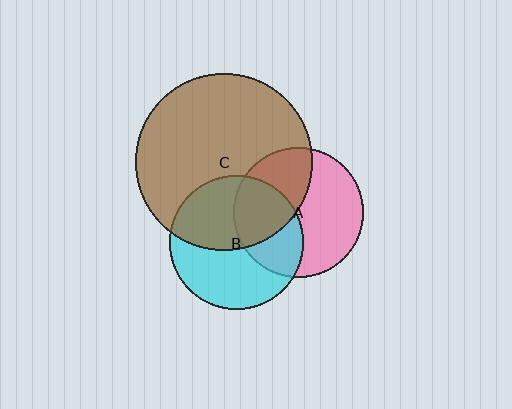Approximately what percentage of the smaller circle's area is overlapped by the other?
Approximately 40%.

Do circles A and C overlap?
Yes.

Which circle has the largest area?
Circle C (brown).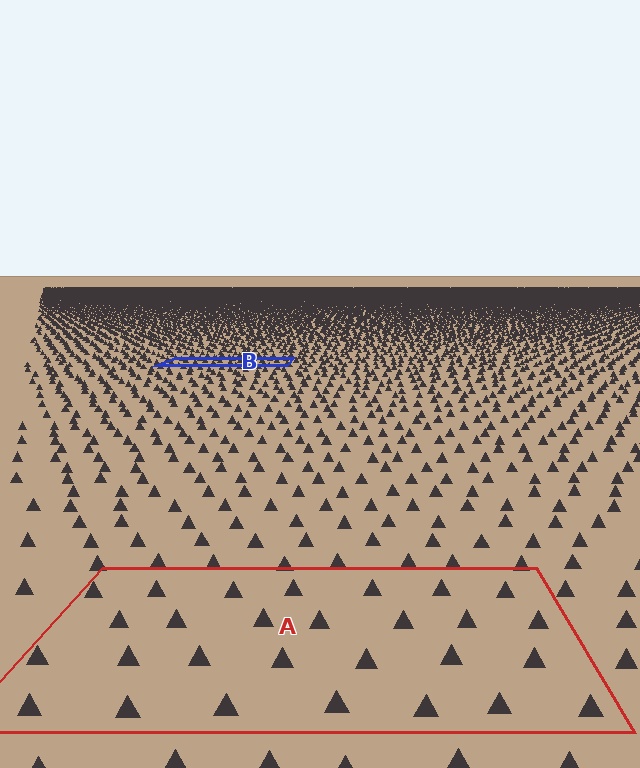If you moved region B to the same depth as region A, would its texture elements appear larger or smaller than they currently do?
They would appear larger. At a closer depth, the same texture elements are projected at a bigger on-screen size.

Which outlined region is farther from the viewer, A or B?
Region B is farther from the viewer — the texture elements inside it appear smaller and more densely packed.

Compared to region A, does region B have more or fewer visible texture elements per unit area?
Region B has more texture elements per unit area — they are packed more densely because it is farther away.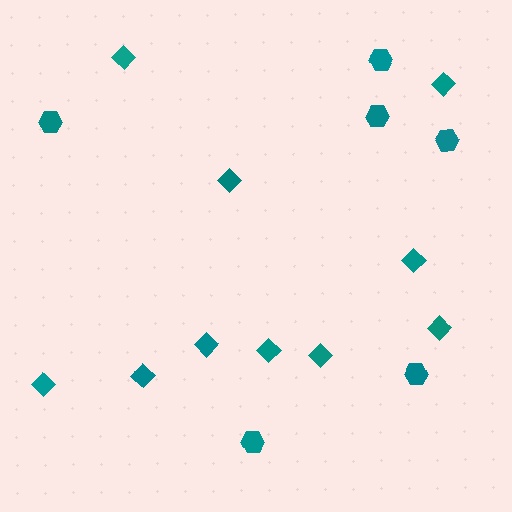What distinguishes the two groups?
There are 2 groups: one group of diamonds (10) and one group of hexagons (6).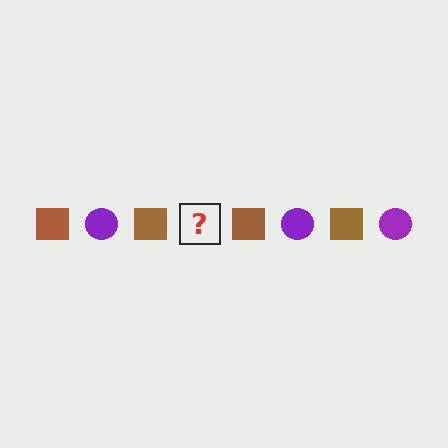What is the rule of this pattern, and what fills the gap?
The rule is that the pattern alternates between brown square and purple circle. The gap should be filled with a purple circle.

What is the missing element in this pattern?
The missing element is a purple circle.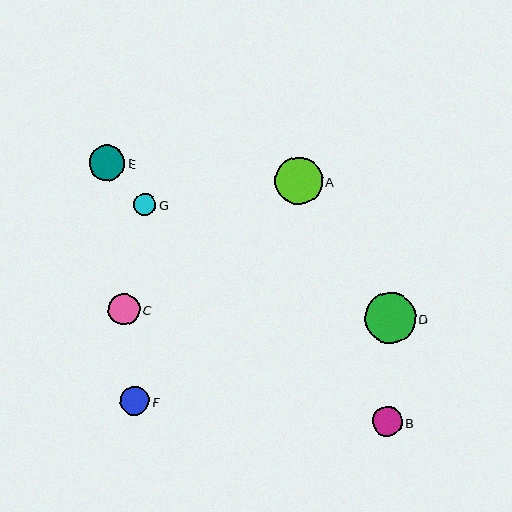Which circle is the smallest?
Circle G is the smallest with a size of approximately 22 pixels.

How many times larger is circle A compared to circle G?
Circle A is approximately 2.2 times the size of circle G.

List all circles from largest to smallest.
From largest to smallest: D, A, E, C, B, F, G.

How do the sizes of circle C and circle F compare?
Circle C and circle F are approximately the same size.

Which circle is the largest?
Circle D is the largest with a size of approximately 51 pixels.